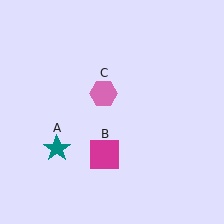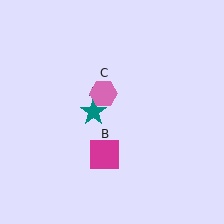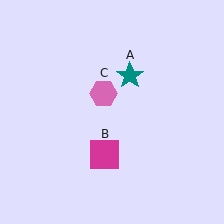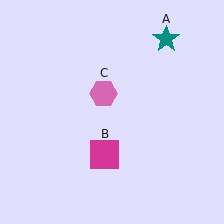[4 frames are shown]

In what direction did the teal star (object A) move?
The teal star (object A) moved up and to the right.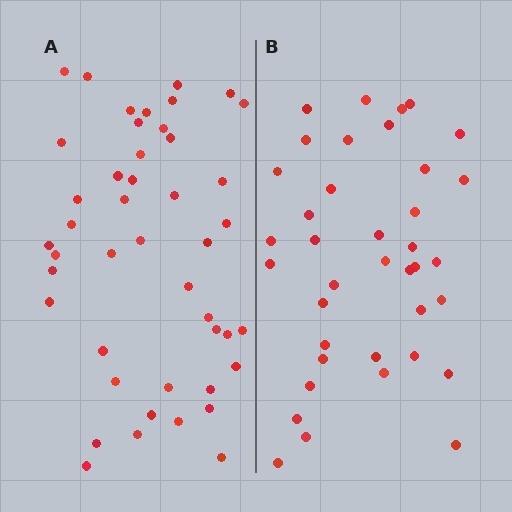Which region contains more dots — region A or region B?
Region A (the left region) has more dots.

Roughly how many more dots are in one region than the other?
Region A has roughly 8 or so more dots than region B.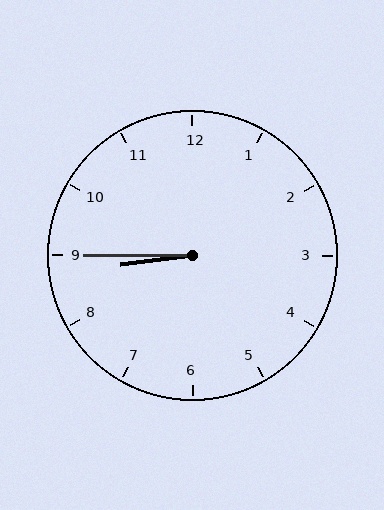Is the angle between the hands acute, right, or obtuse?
It is acute.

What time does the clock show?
8:45.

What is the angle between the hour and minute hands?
Approximately 8 degrees.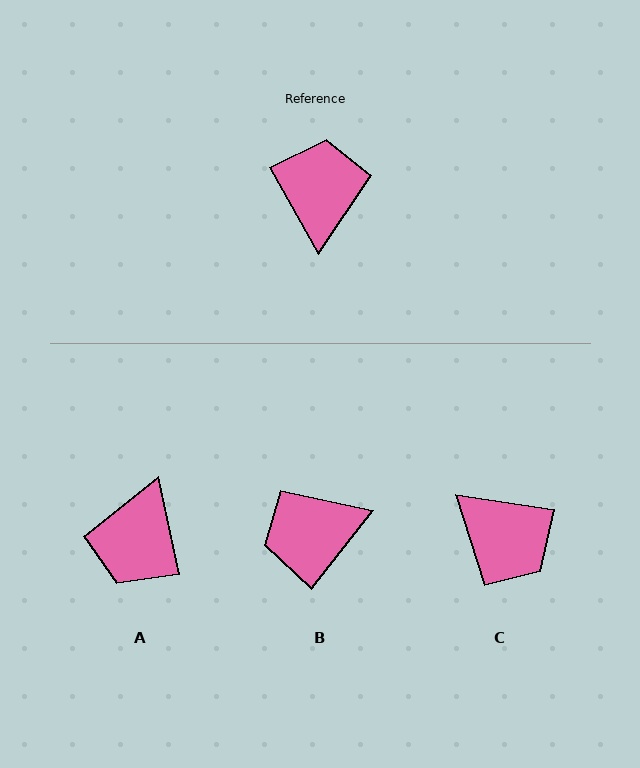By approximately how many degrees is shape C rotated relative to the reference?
Approximately 129 degrees clockwise.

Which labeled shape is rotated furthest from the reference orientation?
A, about 163 degrees away.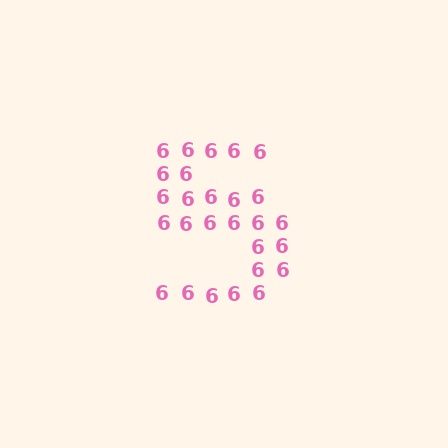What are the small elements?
The small elements are digit 6's.